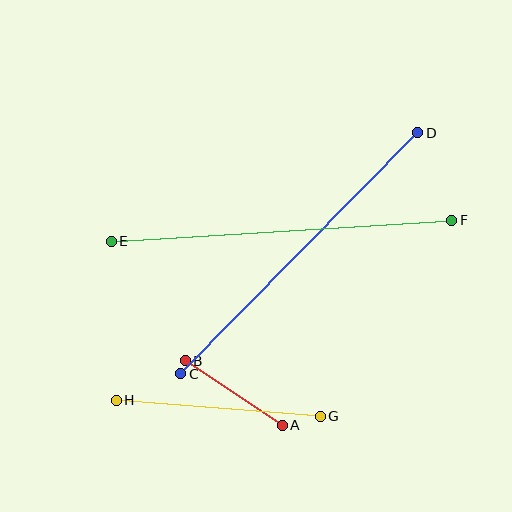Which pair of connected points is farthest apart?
Points E and F are farthest apart.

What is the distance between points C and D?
The distance is approximately 338 pixels.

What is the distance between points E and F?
The distance is approximately 341 pixels.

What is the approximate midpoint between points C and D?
The midpoint is at approximately (299, 253) pixels.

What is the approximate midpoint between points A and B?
The midpoint is at approximately (234, 393) pixels.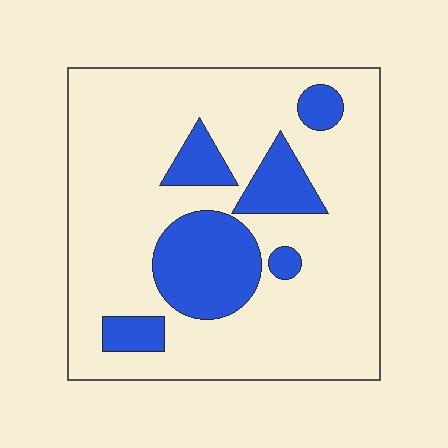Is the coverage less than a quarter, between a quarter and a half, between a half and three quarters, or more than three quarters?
Less than a quarter.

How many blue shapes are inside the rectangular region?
6.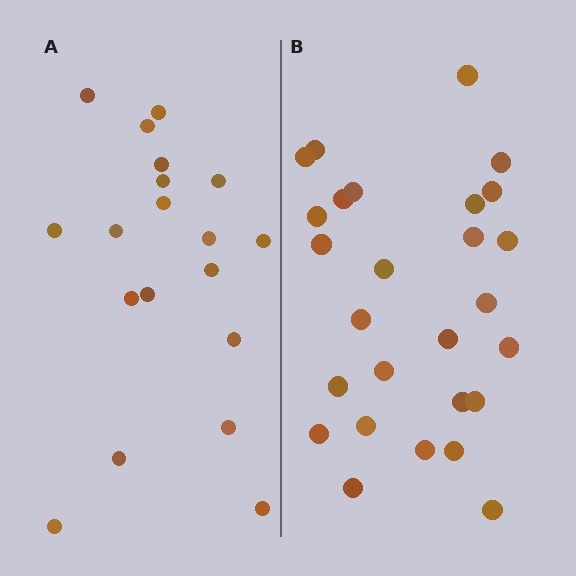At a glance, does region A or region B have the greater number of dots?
Region B (the right region) has more dots.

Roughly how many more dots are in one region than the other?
Region B has roughly 8 or so more dots than region A.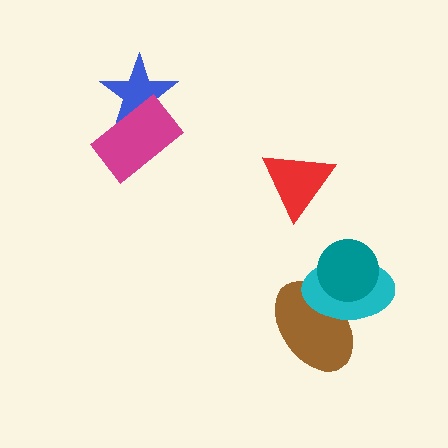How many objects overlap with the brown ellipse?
2 objects overlap with the brown ellipse.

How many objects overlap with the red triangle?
0 objects overlap with the red triangle.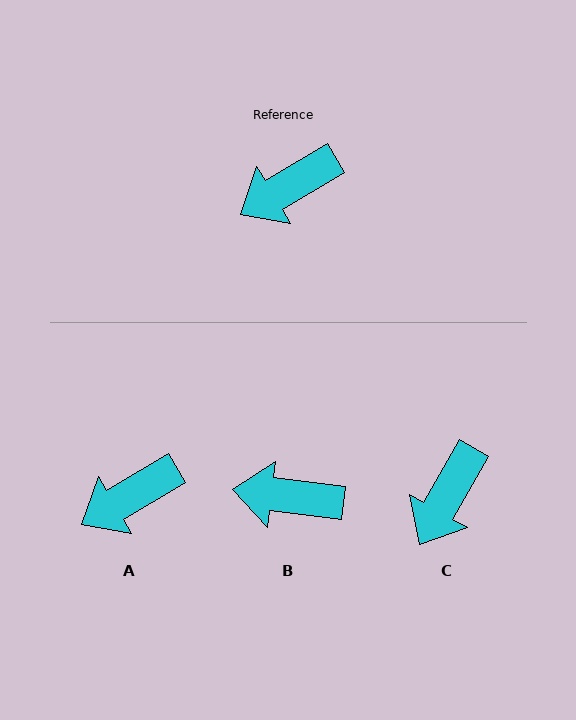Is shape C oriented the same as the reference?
No, it is off by about 30 degrees.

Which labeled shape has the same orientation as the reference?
A.